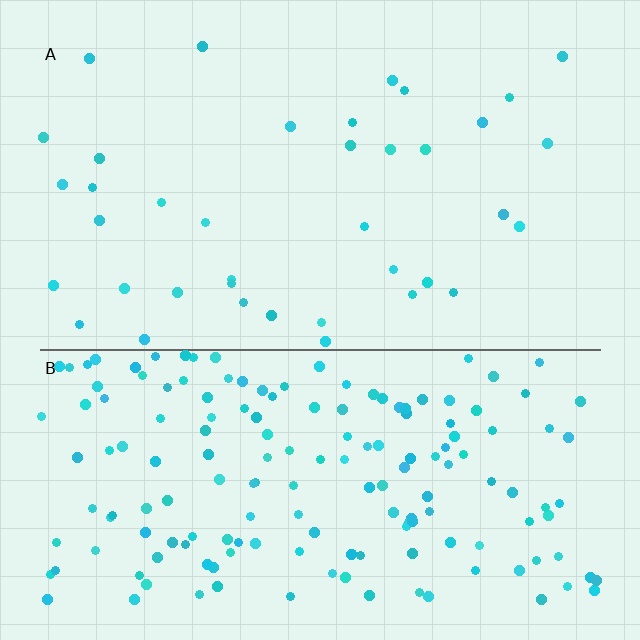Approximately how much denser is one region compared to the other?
Approximately 4.5× — region B over region A.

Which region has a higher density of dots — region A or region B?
B (the bottom).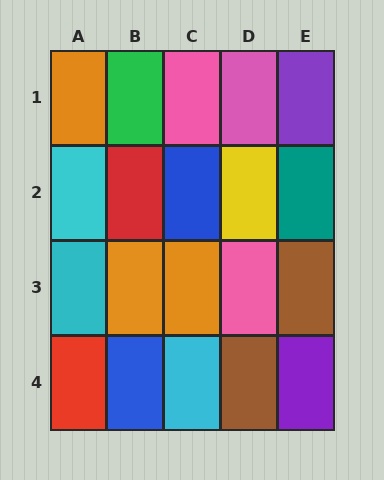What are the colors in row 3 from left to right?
Cyan, orange, orange, pink, brown.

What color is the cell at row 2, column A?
Cyan.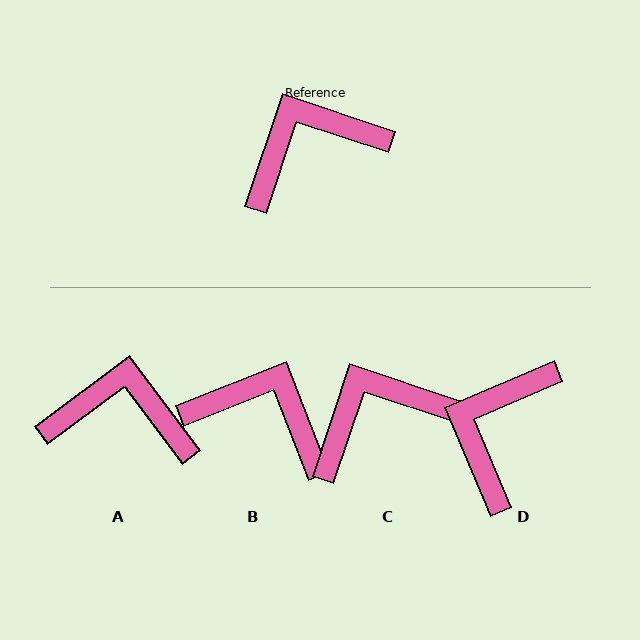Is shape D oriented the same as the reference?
No, it is off by about 41 degrees.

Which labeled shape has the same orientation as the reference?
C.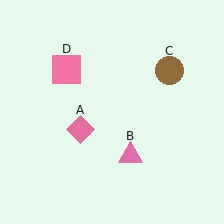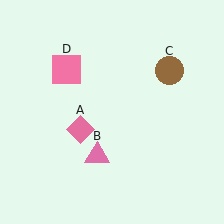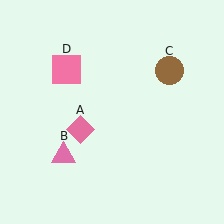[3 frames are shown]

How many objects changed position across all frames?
1 object changed position: pink triangle (object B).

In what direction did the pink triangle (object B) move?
The pink triangle (object B) moved left.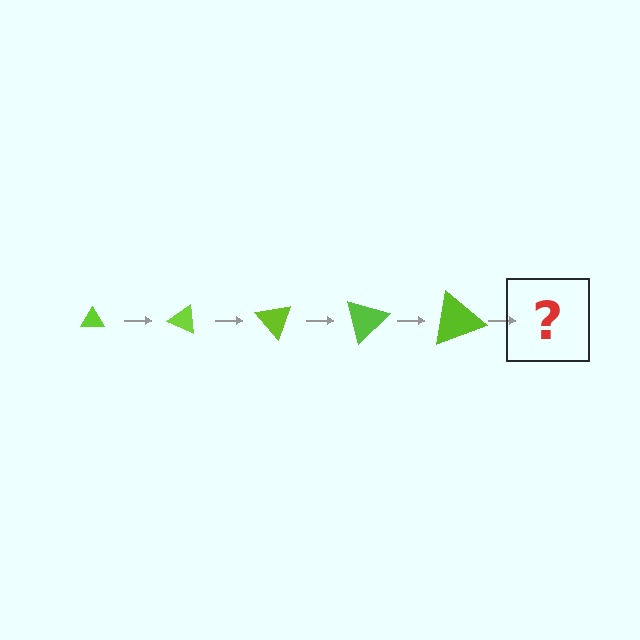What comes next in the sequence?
The next element should be a triangle, larger than the previous one and rotated 125 degrees from the start.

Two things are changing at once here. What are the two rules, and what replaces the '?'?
The two rules are that the triangle grows larger each step and it rotates 25 degrees each step. The '?' should be a triangle, larger than the previous one and rotated 125 degrees from the start.